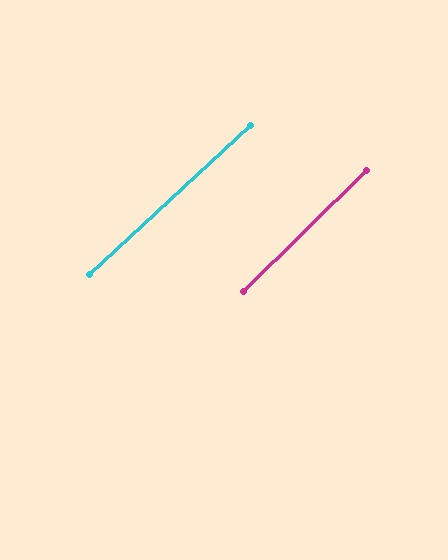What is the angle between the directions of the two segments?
Approximately 2 degrees.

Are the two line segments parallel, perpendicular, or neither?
Parallel — their directions differ by only 1.9°.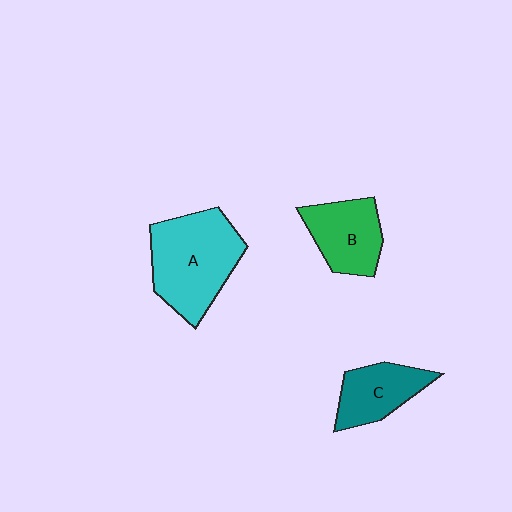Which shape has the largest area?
Shape A (cyan).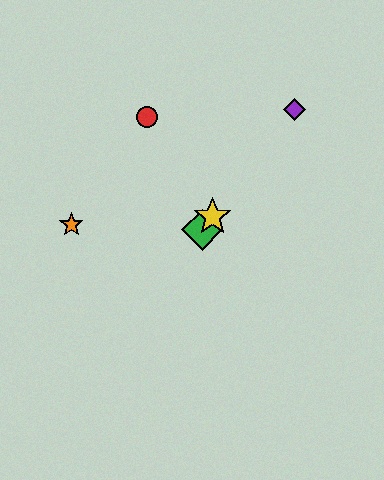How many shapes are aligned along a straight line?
4 shapes (the blue diamond, the green diamond, the yellow star, the purple diamond) are aligned along a straight line.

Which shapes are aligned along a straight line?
The blue diamond, the green diamond, the yellow star, the purple diamond are aligned along a straight line.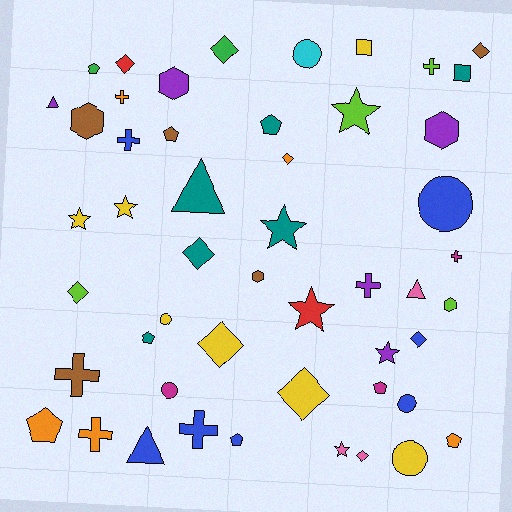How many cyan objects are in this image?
There is 1 cyan object.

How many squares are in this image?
There are 2 squares.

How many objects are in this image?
There are 50 objects.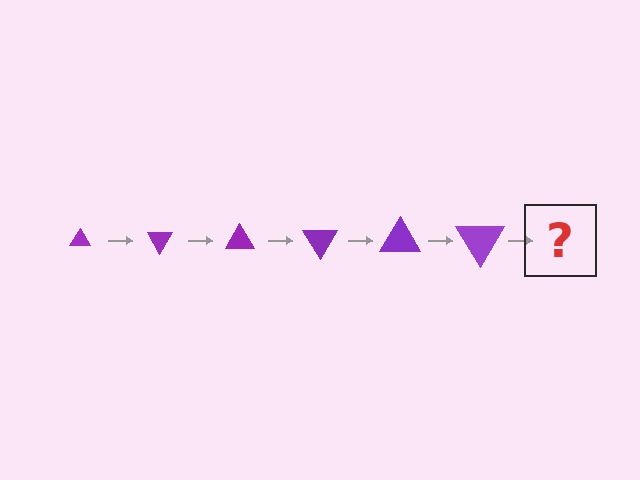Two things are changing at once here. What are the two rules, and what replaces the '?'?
The two rules are that the triangle grows larger each step and it rotates 60 degrees each step. The '?' should be a triangle, larger than the previous one and rotated 360 degrees from the start.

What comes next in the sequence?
The next element should be a triangle, larger than the previous one and rotated 360 degrees from the start.